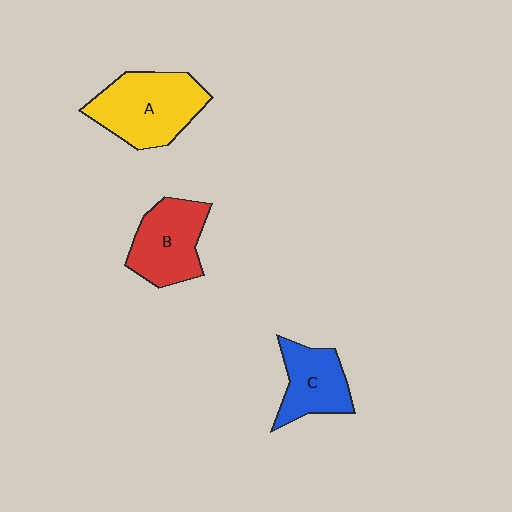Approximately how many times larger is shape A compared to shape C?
Approximately 1.5 times.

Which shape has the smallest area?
Shape C (blue).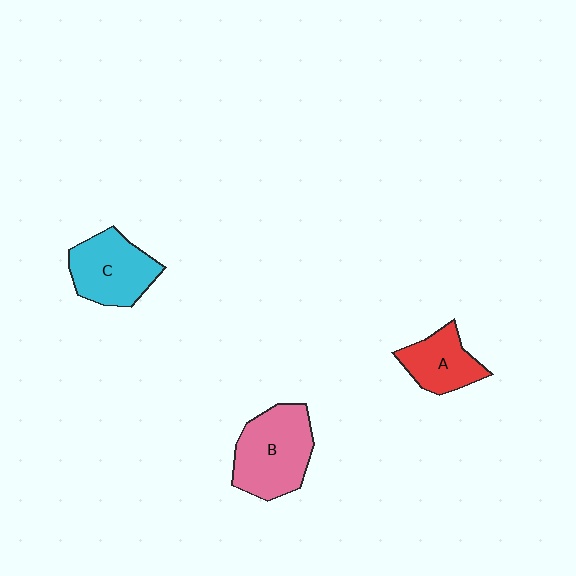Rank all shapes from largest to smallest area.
From largest to smallest: B (pink), C (cyan), A (red).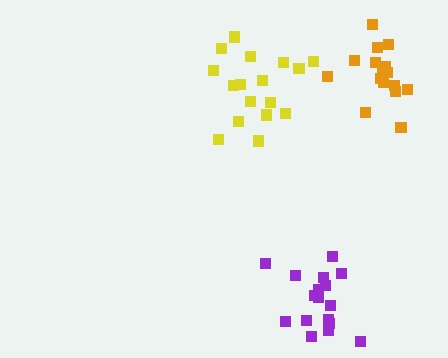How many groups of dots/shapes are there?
There are 3 groups.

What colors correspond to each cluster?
The clusters are colored: purple, orange, yellow.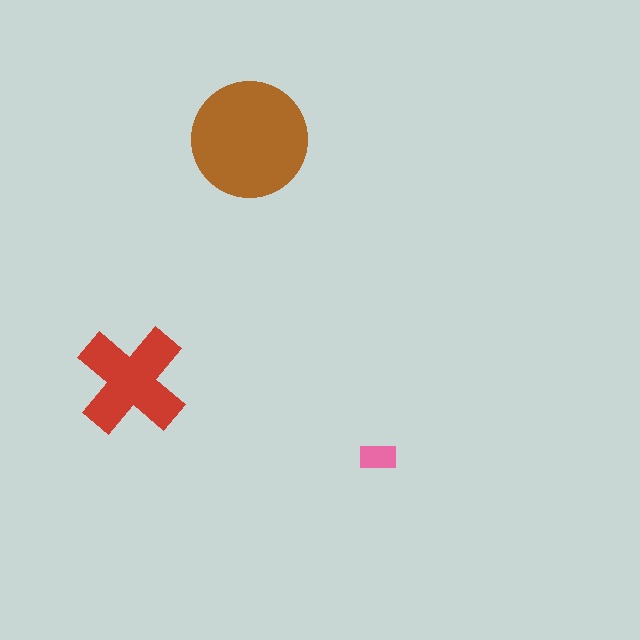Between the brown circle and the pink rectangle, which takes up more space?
The brown circle.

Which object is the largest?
The brown circle.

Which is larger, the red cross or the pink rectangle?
The red cross.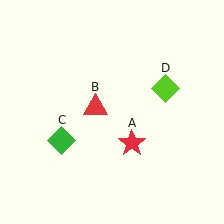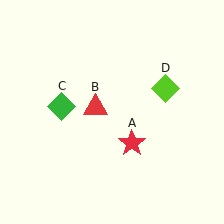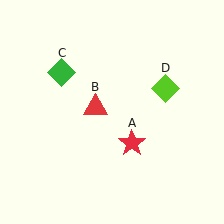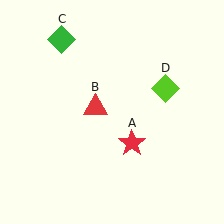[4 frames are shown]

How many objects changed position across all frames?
1 object changed position: green diamond (object C).